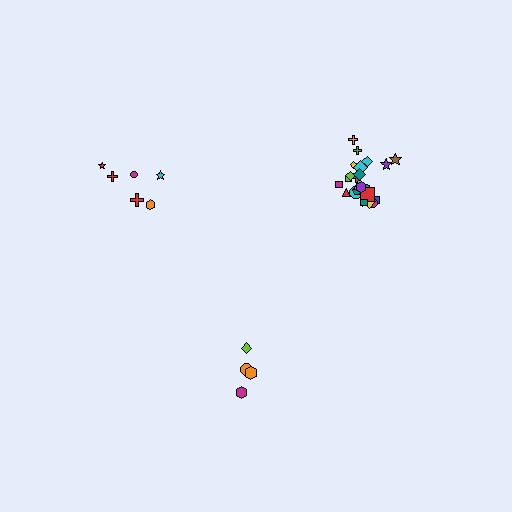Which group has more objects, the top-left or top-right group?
The top-right group.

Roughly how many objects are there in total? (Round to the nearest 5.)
Roughly 35 objects in total.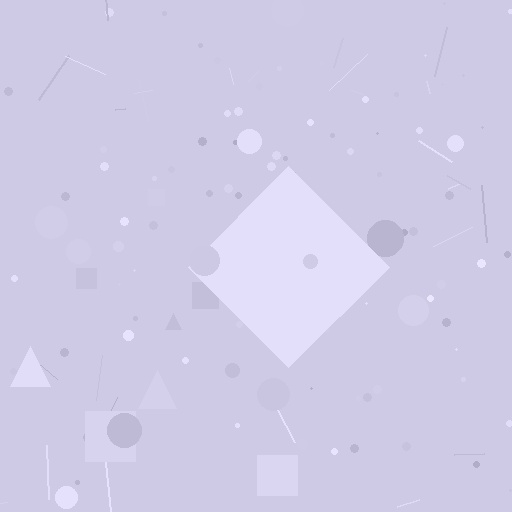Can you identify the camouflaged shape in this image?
The camouflaged shape is a diamond.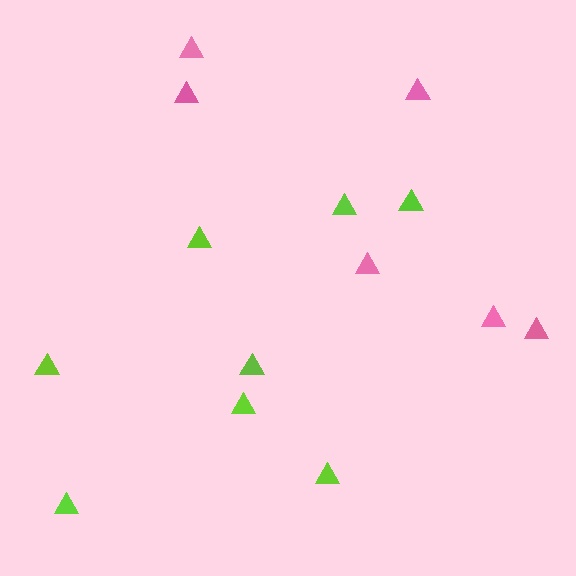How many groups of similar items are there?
There are 2 groups: one group of lime triangles (8) and one group of pink triangles (6).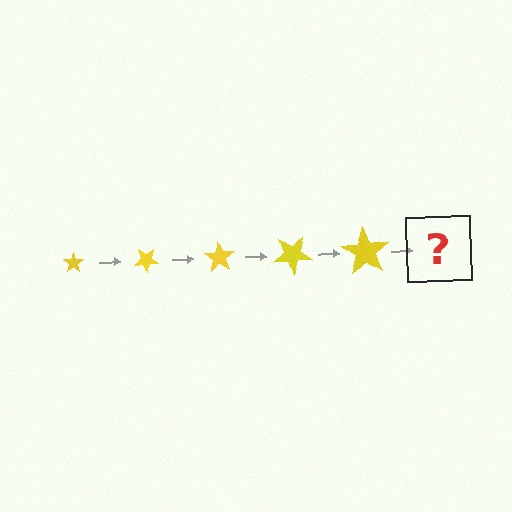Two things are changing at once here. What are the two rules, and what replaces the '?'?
The two rules are that the star grows larger each step and it rotates 35 degrees each step. The '?' should be a star, larger than the previous one and rotated 175 degrees from the start.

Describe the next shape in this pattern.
It should be a star, larger than the previous one and rotated 175 degrees from the start.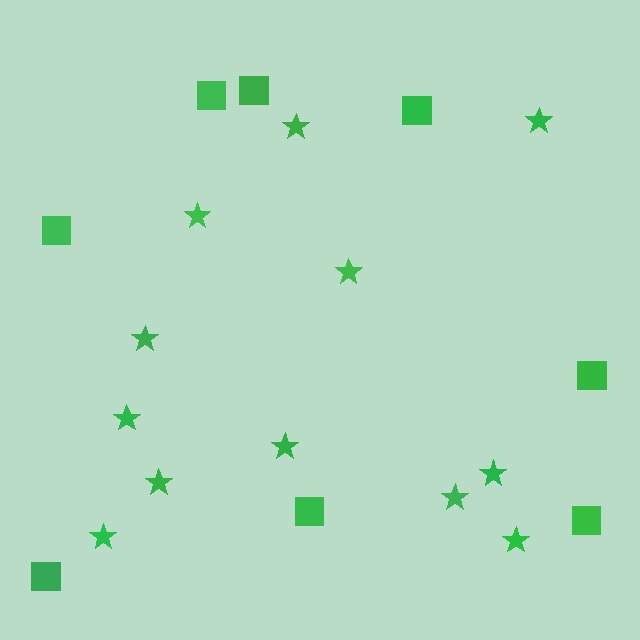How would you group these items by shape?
There are 2 groups: one group of squares (8) and one group of stars (12).